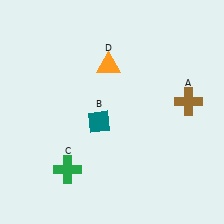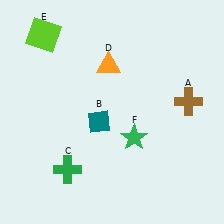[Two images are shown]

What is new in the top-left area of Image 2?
A lime square (E) was added in the top-left area of Image 2.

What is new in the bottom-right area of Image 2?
A green star (F) was added in the bottom-right area of Image 2.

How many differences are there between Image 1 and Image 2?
There are 2 differences between the two images.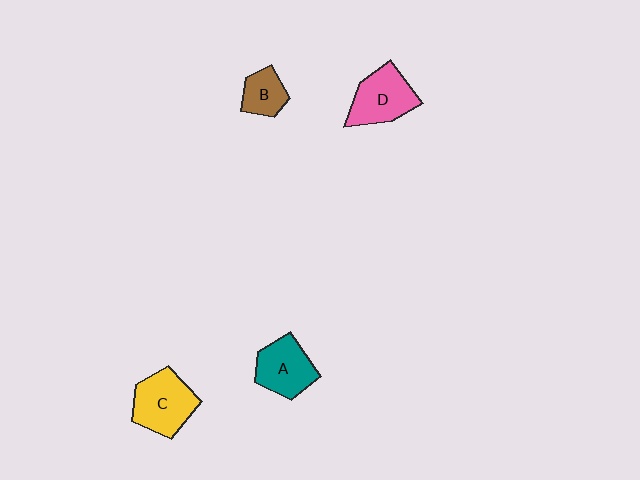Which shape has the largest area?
Shape C (yellow).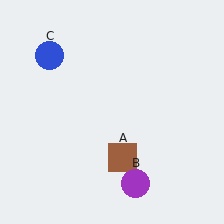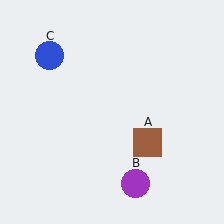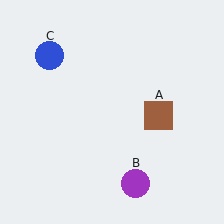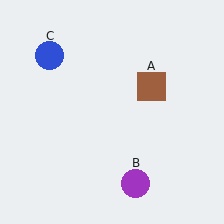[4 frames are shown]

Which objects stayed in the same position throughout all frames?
Purple circle (object B) and blue circle (object C) remained stationary.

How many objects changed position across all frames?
1 object changed position: brown square (object A).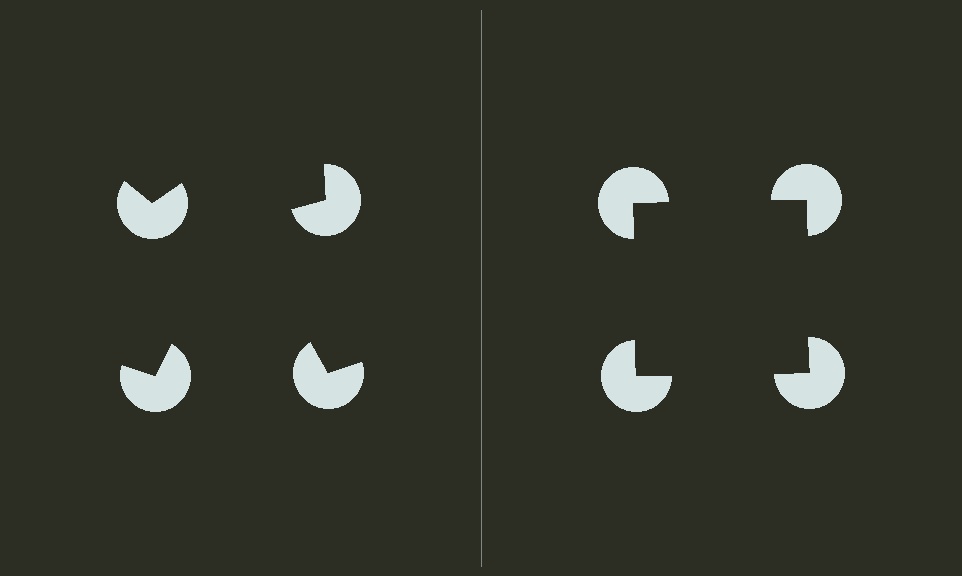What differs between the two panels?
The pac-man discs are positioned identically on both sides; only the wedge orientations differ. On the right they align to a square; on the left they are misaligned.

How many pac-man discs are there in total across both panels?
8 — 4 on each side.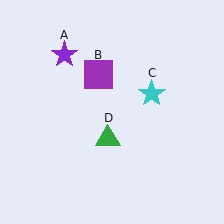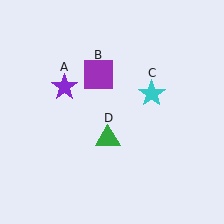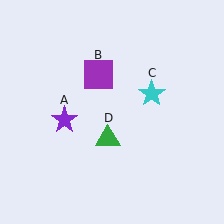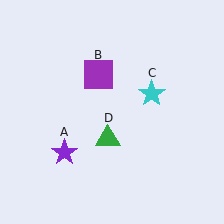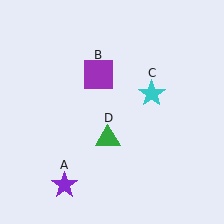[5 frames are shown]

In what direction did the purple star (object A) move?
The purple star (object A) moved down.